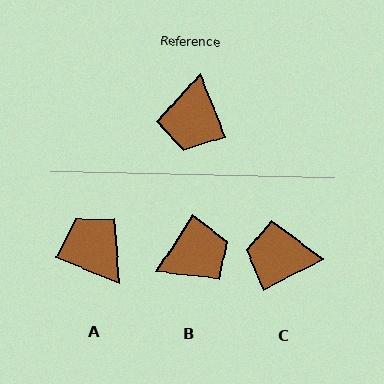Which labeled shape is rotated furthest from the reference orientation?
A, about 135 degrees away.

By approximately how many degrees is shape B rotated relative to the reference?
Approximately 125 degrees counter-clockwise.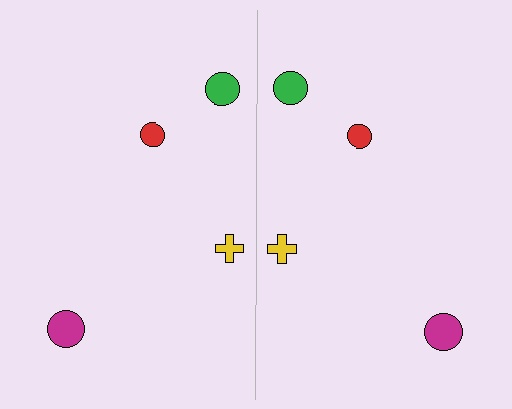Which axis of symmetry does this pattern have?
The pattern has a vertical axis of symmetry running through the center of the image.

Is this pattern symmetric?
Yes, this pattern has bilateral (reflection) symmetry.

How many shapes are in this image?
There are 8 shapes in this image.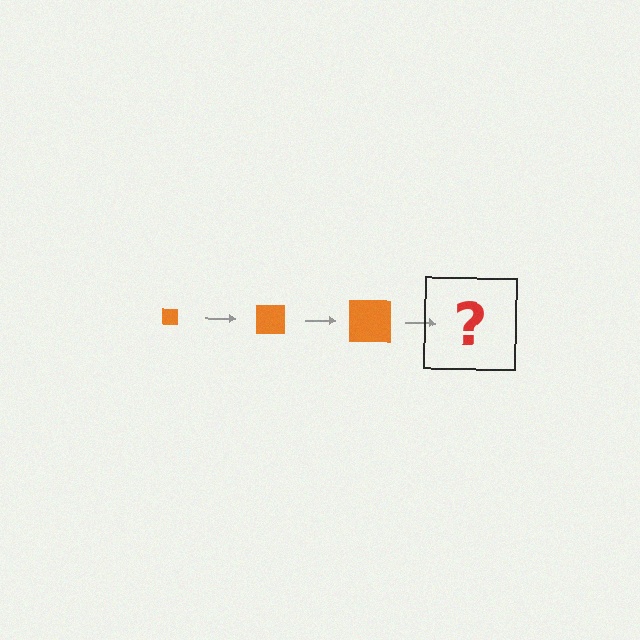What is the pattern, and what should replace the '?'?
The pattern is that the square gets progressively larger each step. The '?' should be an orange square, larger than the previous one.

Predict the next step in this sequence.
The next step is an orange square, larger than the previous one.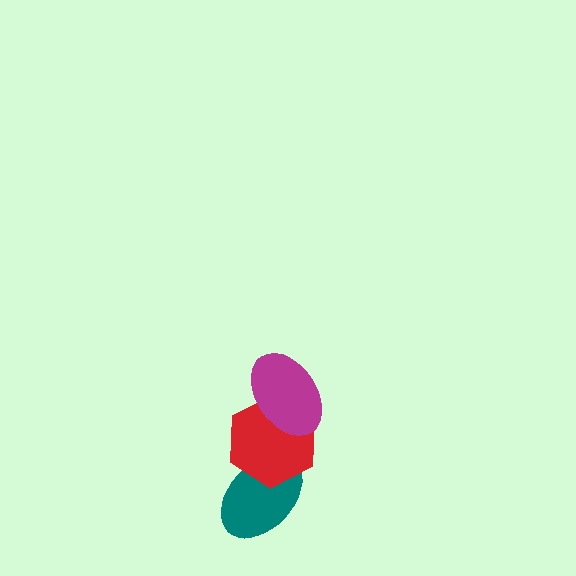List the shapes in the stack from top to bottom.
From top to bottom: the magenta ellipse, the red hexagon, the teal ellipse.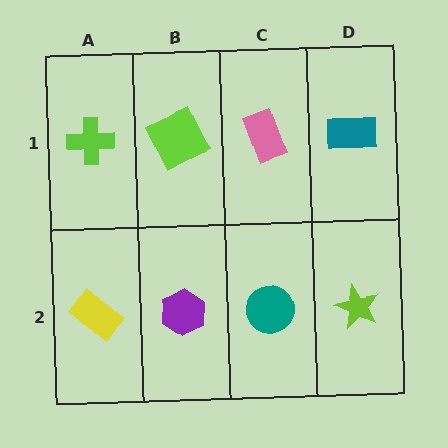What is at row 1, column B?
A lime square.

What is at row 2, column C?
A teal circle.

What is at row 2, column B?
A purple hexagon.